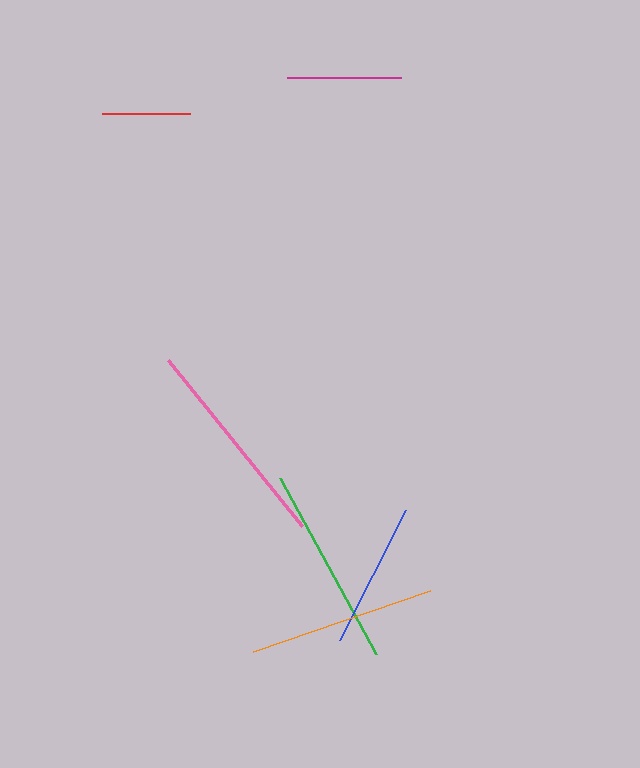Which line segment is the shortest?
The red line is the shortest at approximately 87 pixels.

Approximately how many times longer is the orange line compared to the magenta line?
The orange line is approximately 1.6 times the length of the magenta line.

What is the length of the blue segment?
The blue segment is approximately 146 pixels long.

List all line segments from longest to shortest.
From longest to shortest: pink, green, orange, blue, magenta, red.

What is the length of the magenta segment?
The magenta segment is approximately 114 pixels long.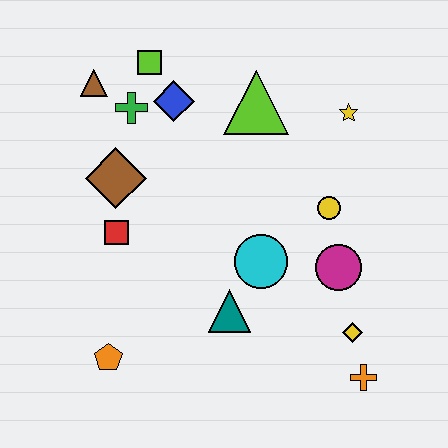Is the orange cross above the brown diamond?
No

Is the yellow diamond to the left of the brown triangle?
No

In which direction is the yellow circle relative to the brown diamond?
The yellow circle is to the right of the brown diamond.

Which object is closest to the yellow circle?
The magenta circle is closest to the yellow circle.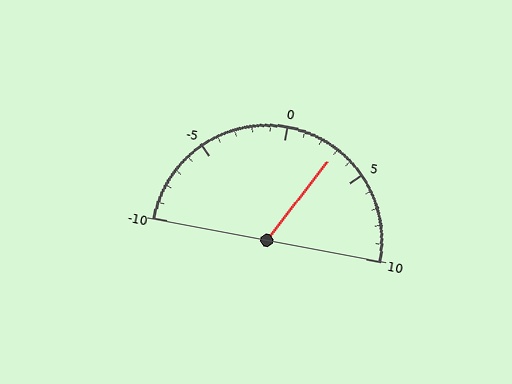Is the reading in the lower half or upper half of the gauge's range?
The reading is in the upper half of the range (-10 to 10).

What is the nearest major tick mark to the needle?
The nearest major tick mark is 5.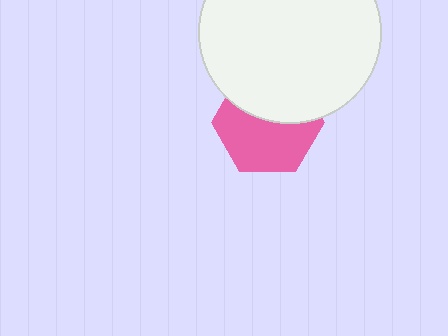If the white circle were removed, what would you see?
You would see the complete pink hexagon.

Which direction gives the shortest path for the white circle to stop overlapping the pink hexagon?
Moving up gives the shortest separation.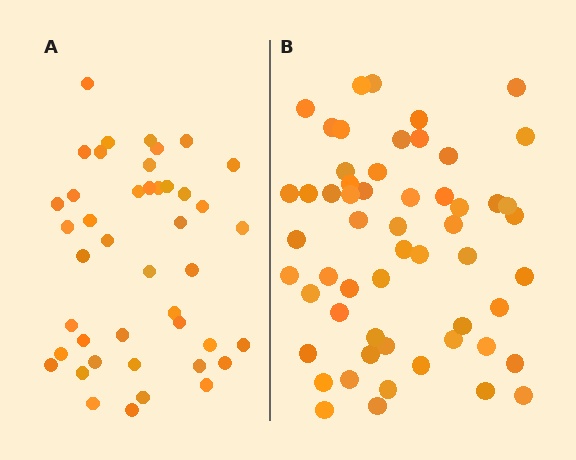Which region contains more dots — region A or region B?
Region B (the right region) has more dots.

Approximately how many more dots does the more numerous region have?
Region B has approximately 15 more dots than region A.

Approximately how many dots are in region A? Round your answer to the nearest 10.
About 40 dots. (The exact count is 43, which rounds to 40.)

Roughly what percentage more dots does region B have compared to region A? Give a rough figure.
About 30% more.